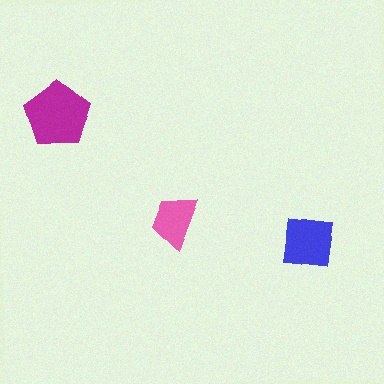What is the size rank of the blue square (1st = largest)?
2nd.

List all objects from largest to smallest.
The magenta pentagon, the blue square, the pink trapezoid.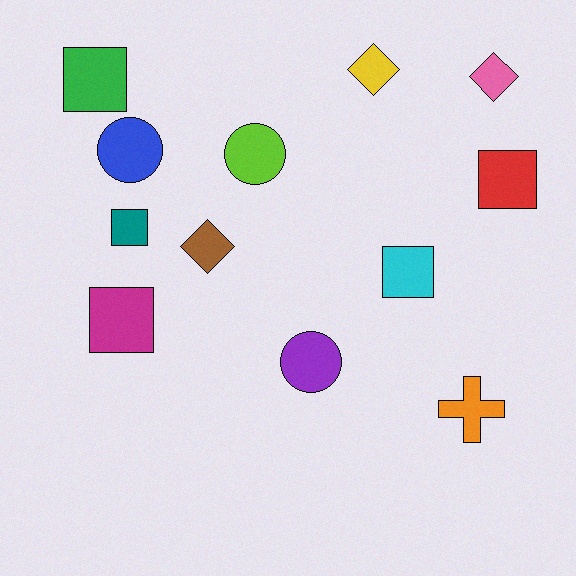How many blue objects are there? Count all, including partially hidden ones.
There is 1 blue object.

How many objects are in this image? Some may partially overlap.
There are 12 objects.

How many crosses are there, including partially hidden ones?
There is 1 cross.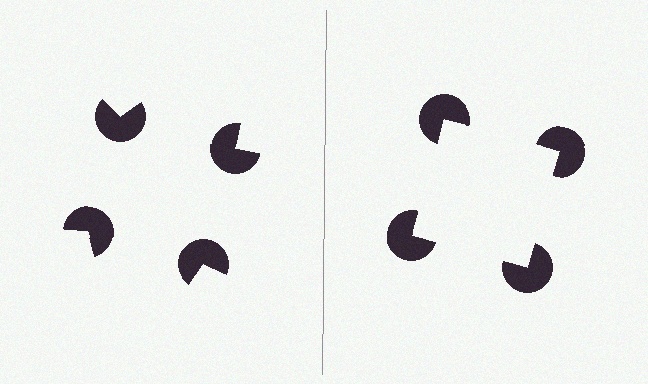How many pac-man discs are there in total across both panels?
8 — 4 on each side.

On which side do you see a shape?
An illusory square appears on the right side. On the left side the wedge cuts are rotated, so no coherent shape forms.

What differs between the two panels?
The pac-man discs are positioned identically on both sides; only the wedge orientations differ. On the right they align to a square; on the left they are misaligned.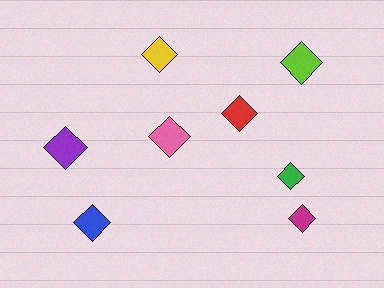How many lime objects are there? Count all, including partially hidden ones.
There is 1 lime object.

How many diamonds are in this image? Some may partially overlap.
There are 8 diamonds.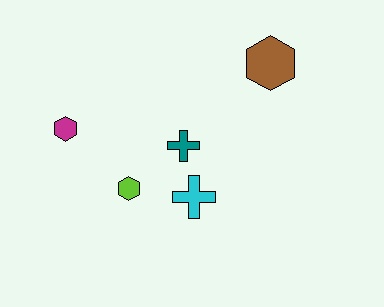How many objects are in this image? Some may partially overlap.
There are 5 objects.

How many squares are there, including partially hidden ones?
There are no squares.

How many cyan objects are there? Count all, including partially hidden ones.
There is 1 cyan object.